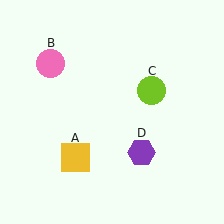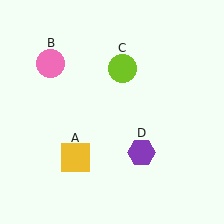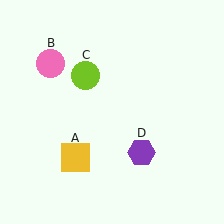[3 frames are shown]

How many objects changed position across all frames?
1 object changed position: lime circle (object C).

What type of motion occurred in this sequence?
The lime circle (object C) rotated counterclockwise around the center of the scene.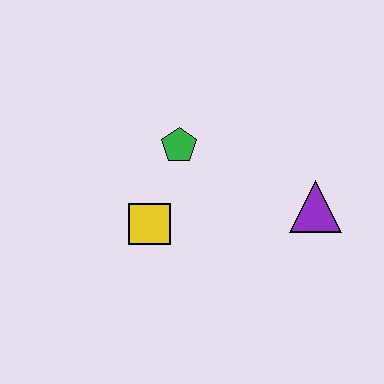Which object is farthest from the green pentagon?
The purple triangle is farthest from the green pentagon.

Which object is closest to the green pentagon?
The yellow square is closest to the green pentagon.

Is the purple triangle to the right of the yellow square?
Yes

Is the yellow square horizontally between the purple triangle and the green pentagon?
No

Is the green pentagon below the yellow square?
No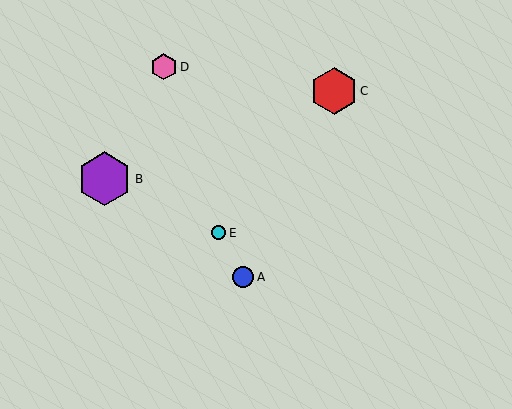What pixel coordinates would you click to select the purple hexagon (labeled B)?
Click at (105, 179) to select the purple hexagon B.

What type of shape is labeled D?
Shape D is a pink hexagon.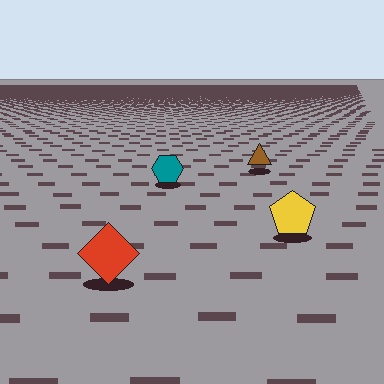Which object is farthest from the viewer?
The brown triangle is farthest from the viewer. It appears smaller and the ground texture around it is denser.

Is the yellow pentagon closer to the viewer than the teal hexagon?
Yes. The yellow pentagon is closer — you can tell from the texture gradient: the ground texture is coarser near it.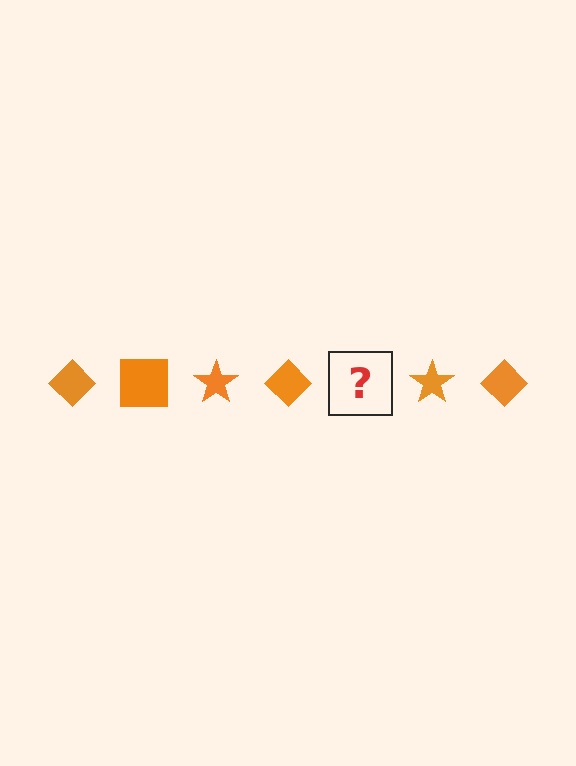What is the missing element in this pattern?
The missing element is an orange square.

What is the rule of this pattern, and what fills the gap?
The rule is that the pattern cycles through diamond, square, star shapes in orange. The gap should be filled with an orange square.